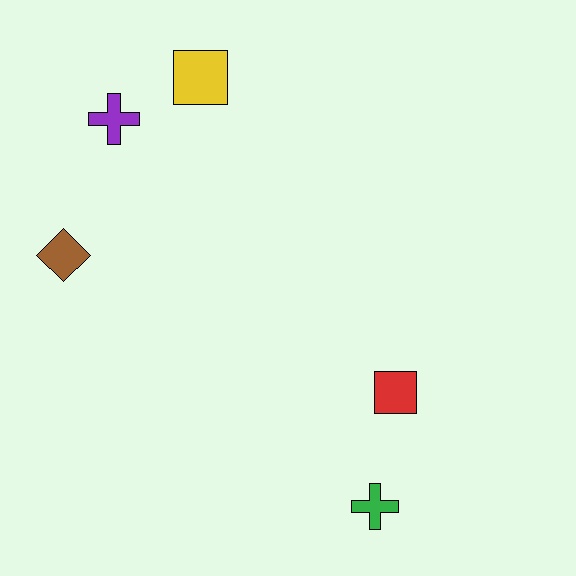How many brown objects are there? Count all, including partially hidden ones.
There is 1 brown object.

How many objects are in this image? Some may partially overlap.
There are 5 objects.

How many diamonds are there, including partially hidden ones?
There is 1 diamond.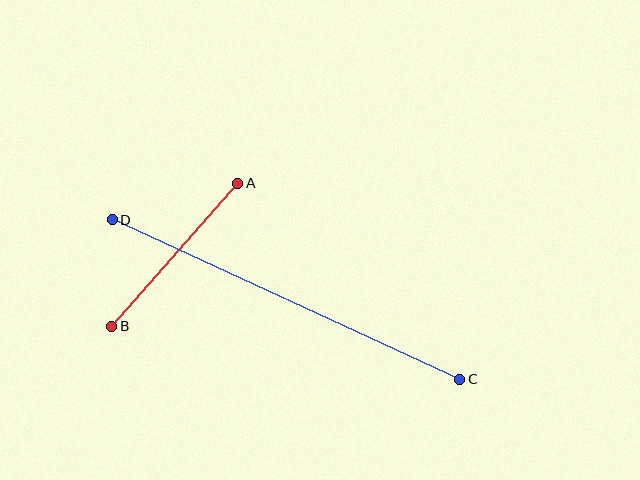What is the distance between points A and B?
The distance is approximately 190 pixels.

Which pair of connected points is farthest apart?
Points C and D are farthest apart.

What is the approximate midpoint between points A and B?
The midpoint is at approximately (175, 255) pixels.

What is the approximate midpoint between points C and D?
The midpoint is at approximately (286, 299) pixels.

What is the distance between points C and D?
The distance is approximately 382 pixels.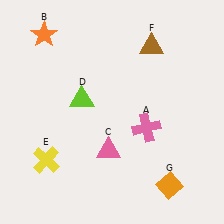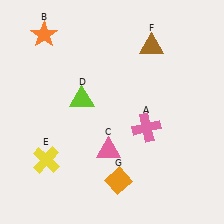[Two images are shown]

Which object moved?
The orange diamond (G) moved left.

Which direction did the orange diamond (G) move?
The orange diamond (G) moved left.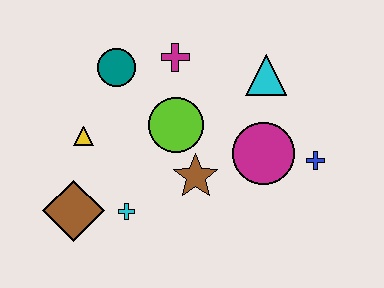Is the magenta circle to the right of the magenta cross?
Yes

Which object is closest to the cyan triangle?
The magenta circle is closest to the cyan triangle.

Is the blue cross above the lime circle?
No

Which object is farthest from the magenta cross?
The brown diamond is farthest from the magenta cross.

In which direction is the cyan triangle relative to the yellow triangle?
The cyan triangle is to the right of the yellow triangle.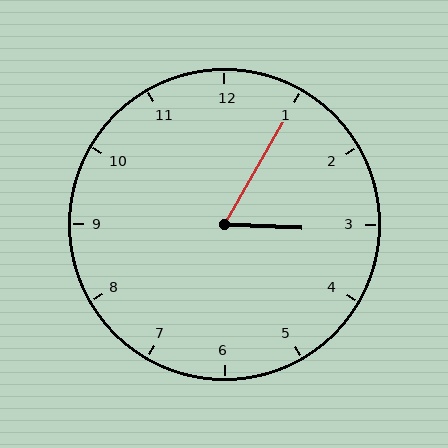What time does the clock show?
3:05.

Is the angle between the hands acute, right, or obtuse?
It is acute.